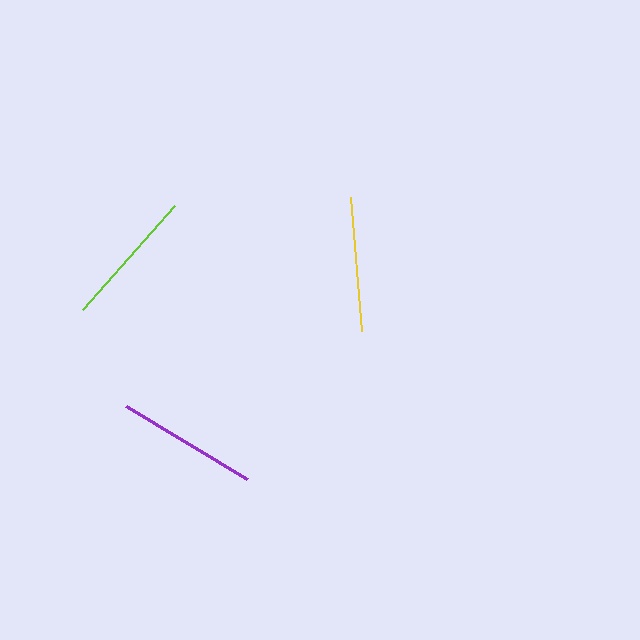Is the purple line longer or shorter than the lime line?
The purple line is longer than the lime line.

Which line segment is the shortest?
The yellow line is the shortest at approximately 135 pixels.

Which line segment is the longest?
The purple line is the longest at approximately 142 pixels.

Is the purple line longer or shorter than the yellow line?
The purple line is longer than the yellow line.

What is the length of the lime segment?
The lime segment is approximately 139 pixels long.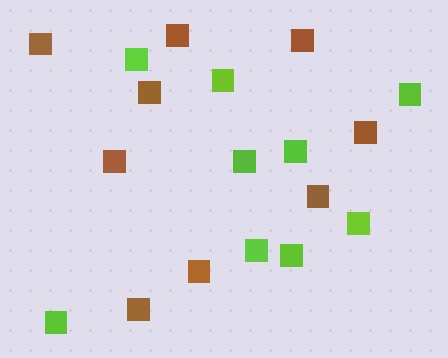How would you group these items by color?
There are 2 groups: one group of lime squares (9) and one group of brown squares (9).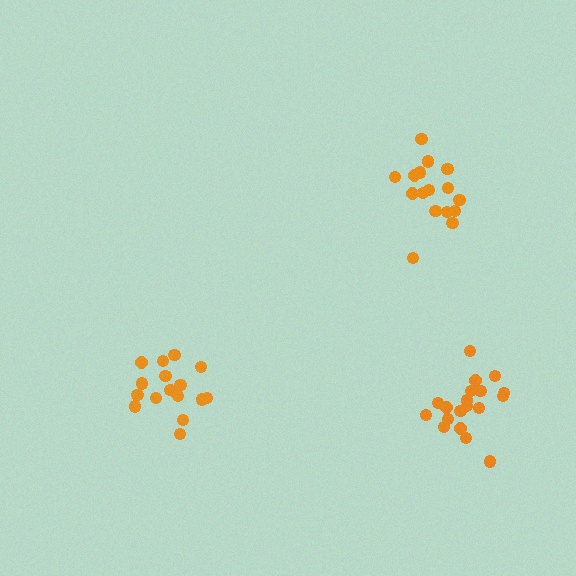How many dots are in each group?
Group 1: 17 dots, Group 2: 20 dots, Group 3: 16 dots (53 total).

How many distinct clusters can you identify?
There are 3 distinct clusters.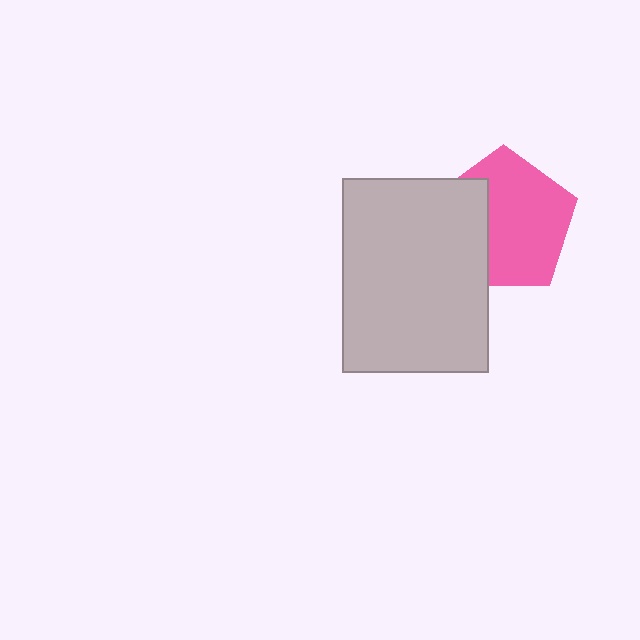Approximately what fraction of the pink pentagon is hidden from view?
Roughly 34% of the pink pentagon is hidden behind the light gray rectangle.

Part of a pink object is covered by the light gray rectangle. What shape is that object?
It is a pentagon.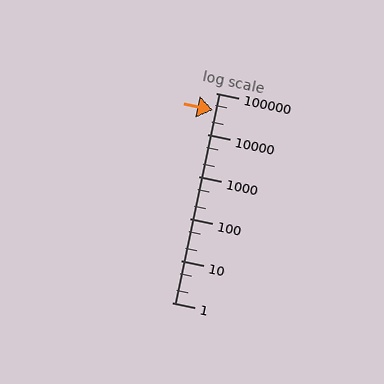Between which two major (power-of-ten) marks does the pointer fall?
The pointer is between 10000 and 100000.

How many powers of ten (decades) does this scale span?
The scale spans 5 decades, from 1 to 100000.